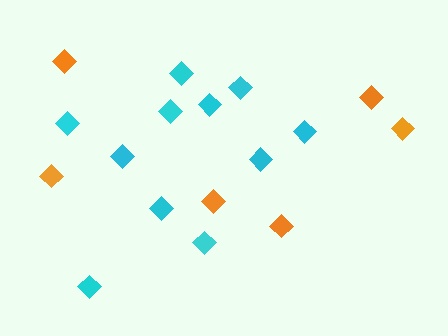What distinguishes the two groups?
There are 2 groups: one group of cyan diamonds (11) and one group of orange diamonds (6).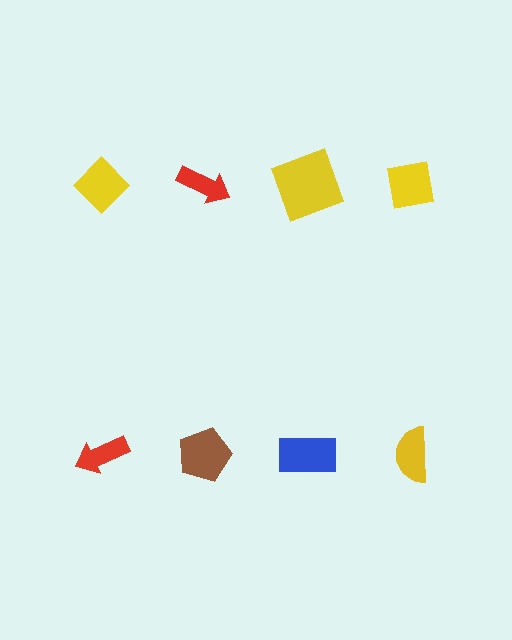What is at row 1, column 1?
A yellow diamond.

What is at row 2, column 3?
A blue rectangle.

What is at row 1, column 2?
A red arrow.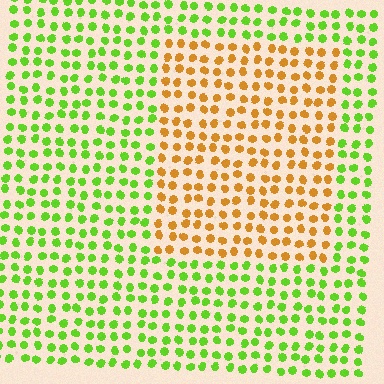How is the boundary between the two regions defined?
The boundary is defined purely by a slight shift in hue (about 65 degrees). Spacing, size, and orientation are identical on both sides.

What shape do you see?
I see a rectangle.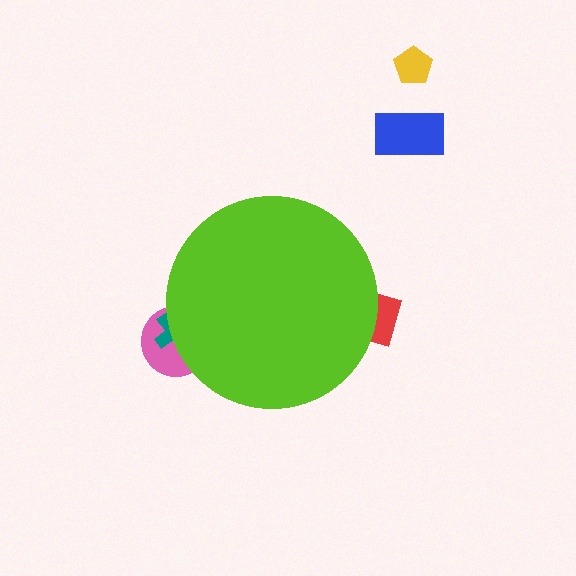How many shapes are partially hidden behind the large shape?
3 shapes are partially hidden.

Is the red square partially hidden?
Yes, the red square is partially hidden behind the lime circle.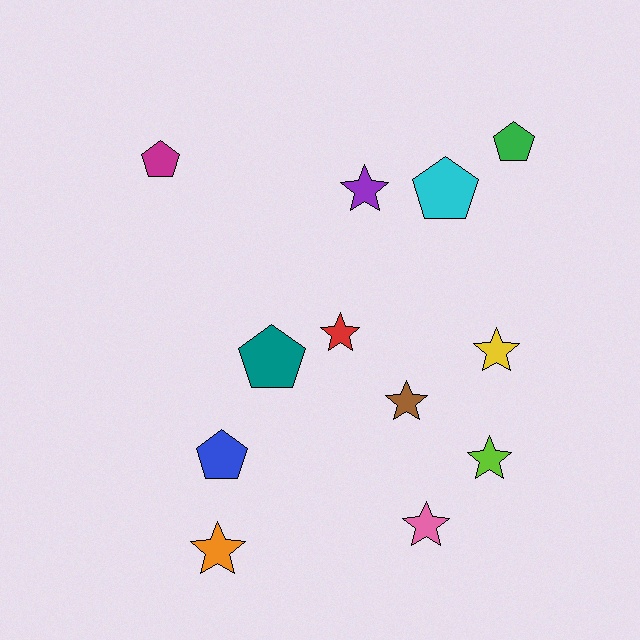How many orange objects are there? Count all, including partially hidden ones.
There is 1 orange object.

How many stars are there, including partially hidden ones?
There are 7 stars.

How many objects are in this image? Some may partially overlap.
There are 12 objects.